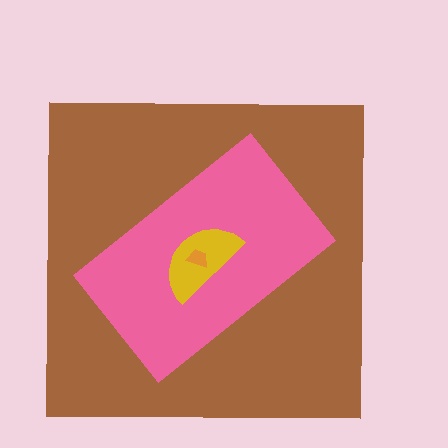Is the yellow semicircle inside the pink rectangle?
Yes.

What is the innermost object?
The orange trapezoid.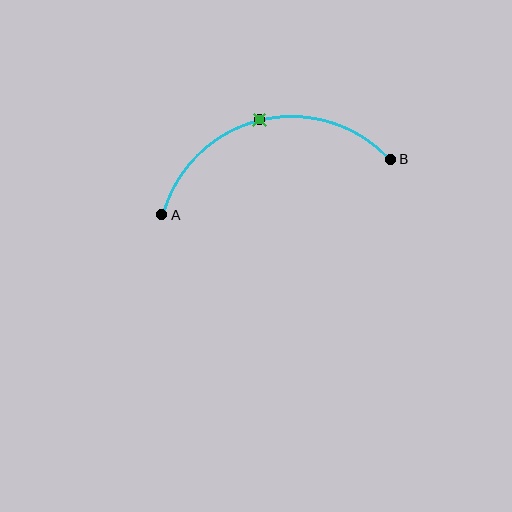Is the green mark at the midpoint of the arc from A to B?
Yes. The green mark lies on the arc at equal arc-length from both A and B — it is the arc midpoint.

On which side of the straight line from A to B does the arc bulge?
The arc bulges above the straight line connecting A and B.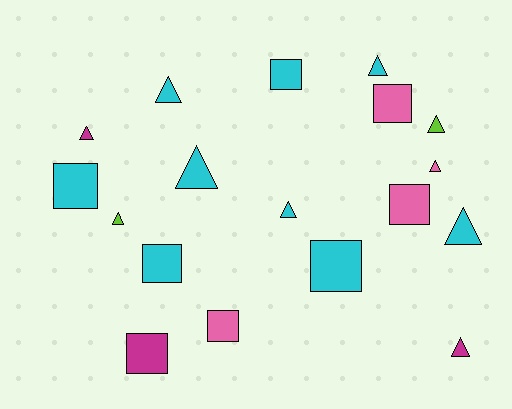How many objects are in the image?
There are 18 objects.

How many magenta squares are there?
There is 1 magenta square.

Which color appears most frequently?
Cyan, with 9 objects.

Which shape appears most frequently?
Triangle, with 10 objects.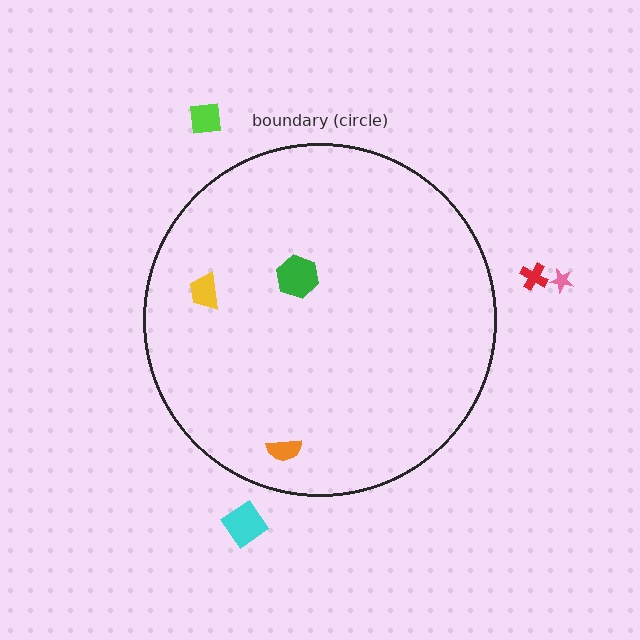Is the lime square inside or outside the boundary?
Outside.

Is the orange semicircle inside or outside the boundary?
Inside.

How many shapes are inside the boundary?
3 inside, 4 outside.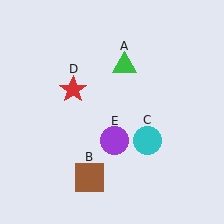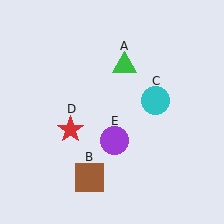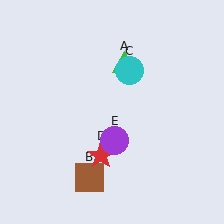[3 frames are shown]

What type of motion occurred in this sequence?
The cyan circle (object C), red star (object D) rotated counterclockwise around the center of the scene.